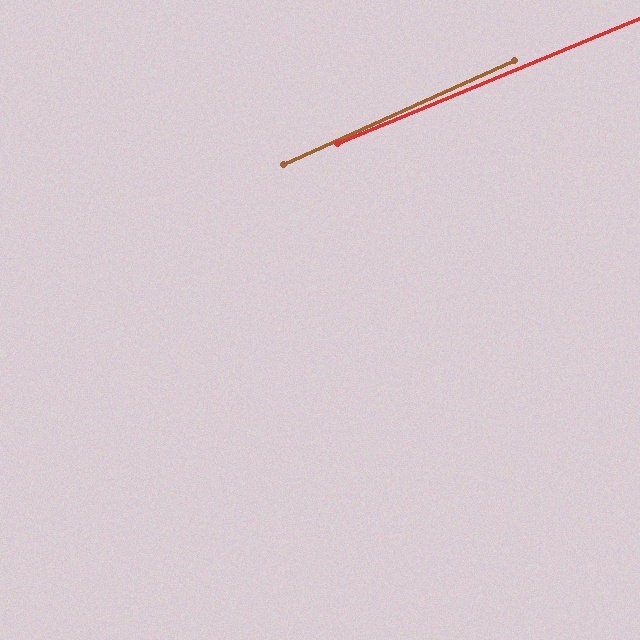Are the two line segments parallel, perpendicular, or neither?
Parallel — their directions differ by only 1.8°.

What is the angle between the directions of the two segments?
Approximately 2 degrees.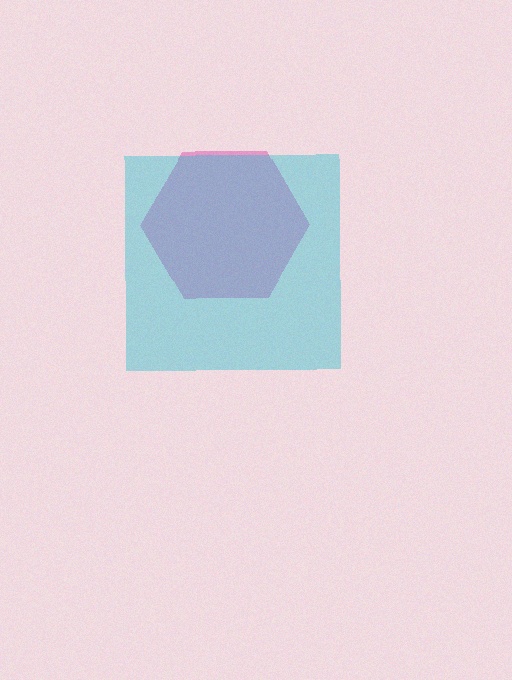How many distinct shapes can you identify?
There are 2 distinct shapes: a magenta hexagon, a cyan square.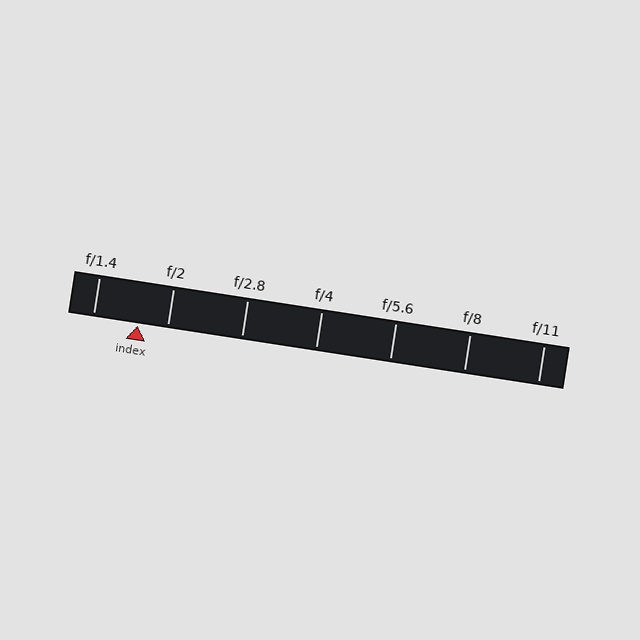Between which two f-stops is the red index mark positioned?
The index mark is between f/1.4 and f/2.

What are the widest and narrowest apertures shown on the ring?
The widest aperture shown is f/1.4 and the narrowest is f/11.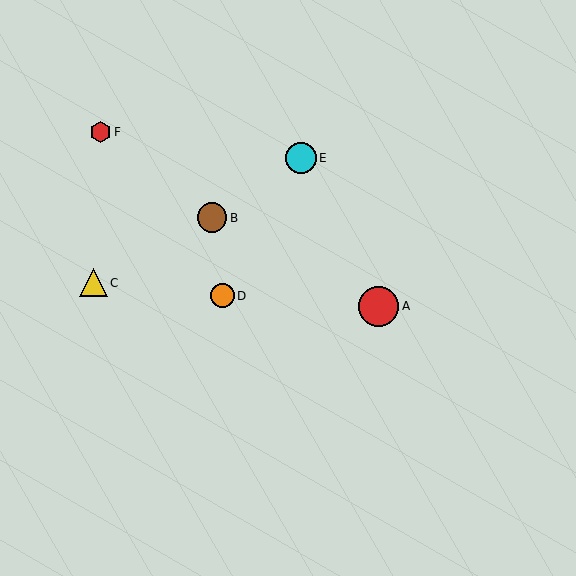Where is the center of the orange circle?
The center of the orange circle is at (222, 296).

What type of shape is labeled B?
Shape B is a brown circle.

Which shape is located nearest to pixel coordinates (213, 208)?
The brown circle (labeled B) at (212, 218) is nearest to that location.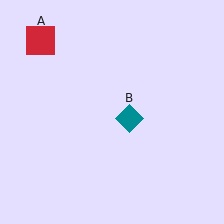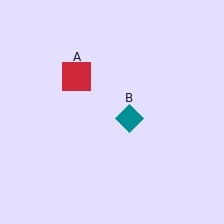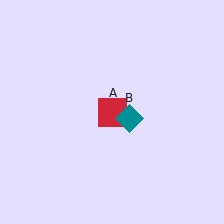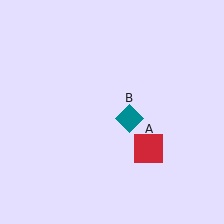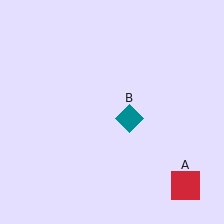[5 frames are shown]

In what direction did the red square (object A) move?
The red square (object A) moved down and to the right.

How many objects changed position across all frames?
1 object changed position: red square (object A).